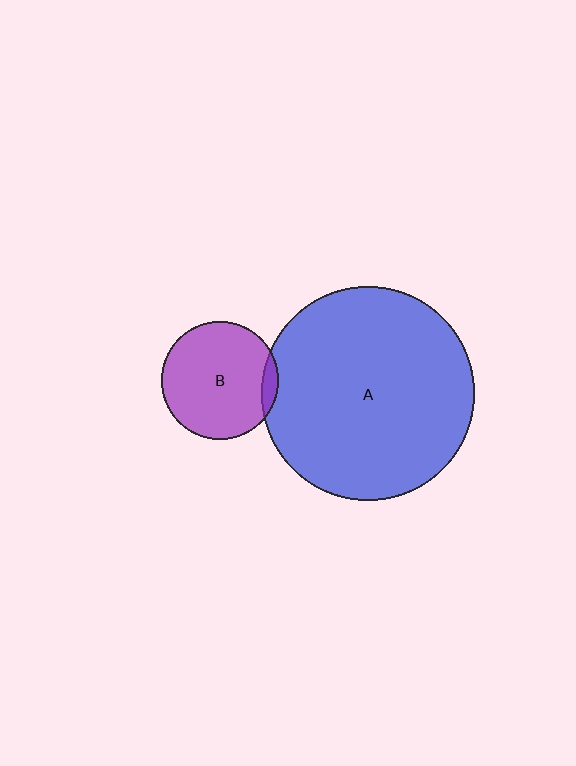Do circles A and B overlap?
Yes.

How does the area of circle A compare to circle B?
Approximately 3.3 times.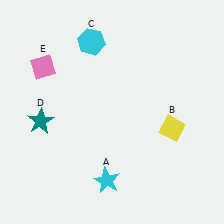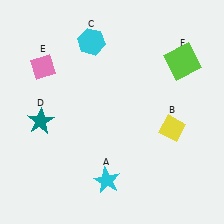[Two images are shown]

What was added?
A lime square (F) was added in Image 2.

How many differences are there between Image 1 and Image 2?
There is 1 difference between the two images.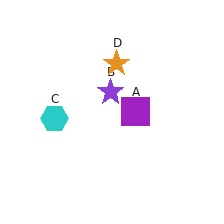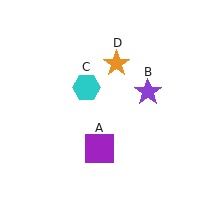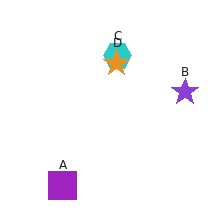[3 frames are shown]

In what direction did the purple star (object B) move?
The purple star (object B) moved right.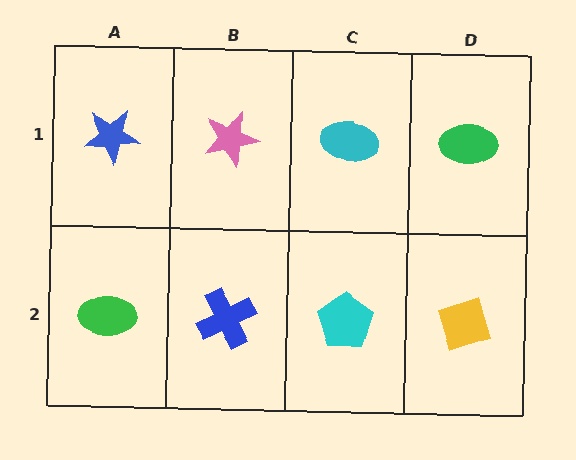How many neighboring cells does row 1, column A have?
2.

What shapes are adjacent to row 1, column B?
A blue cross (row 2, column B), a blue star (row 1, column A), a cyan ellipse (row 1, column C).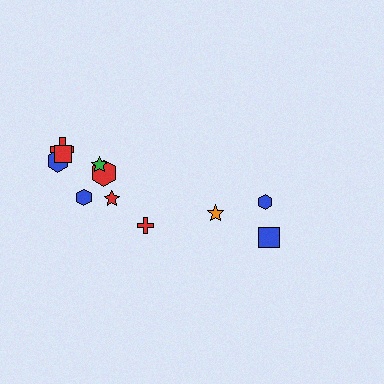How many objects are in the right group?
There are 3 objects.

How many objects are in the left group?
There are 8 objects.